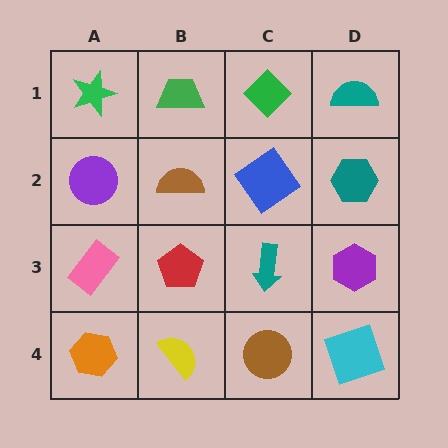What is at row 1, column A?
A green star.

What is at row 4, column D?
A cyan square.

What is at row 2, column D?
A teal hexagon.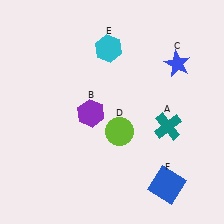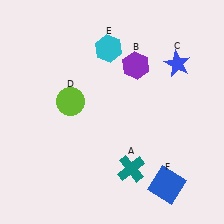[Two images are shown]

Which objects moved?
The objects that moved are: the teal cross (A), the purple hexagon (B), the lime circle (D).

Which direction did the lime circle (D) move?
The lime circle (D) moved left.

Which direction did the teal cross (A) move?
The teal cross (A) moved down.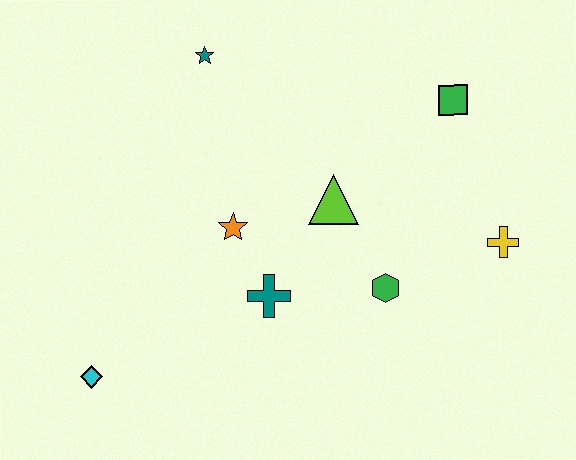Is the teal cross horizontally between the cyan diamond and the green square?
Yes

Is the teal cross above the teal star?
No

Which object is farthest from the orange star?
The yellow cross is farthest from the orange star.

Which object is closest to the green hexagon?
The lime triangle is closest to the green hexagon.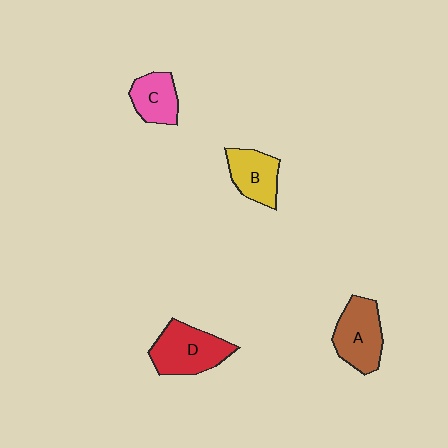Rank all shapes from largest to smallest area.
From largest to smallest: D (red), A (brown), B (yellow), C (pink).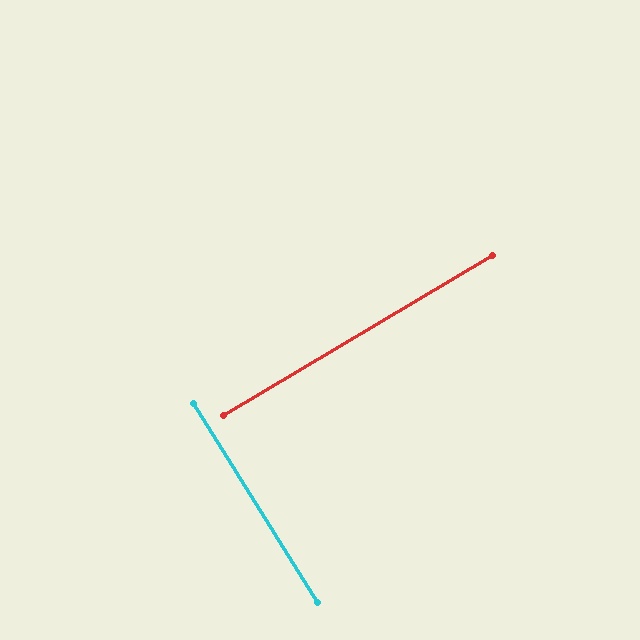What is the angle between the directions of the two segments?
Approximately 89 degrees.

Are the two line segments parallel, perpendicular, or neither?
Perpendicular — they meet at approximately 89°.